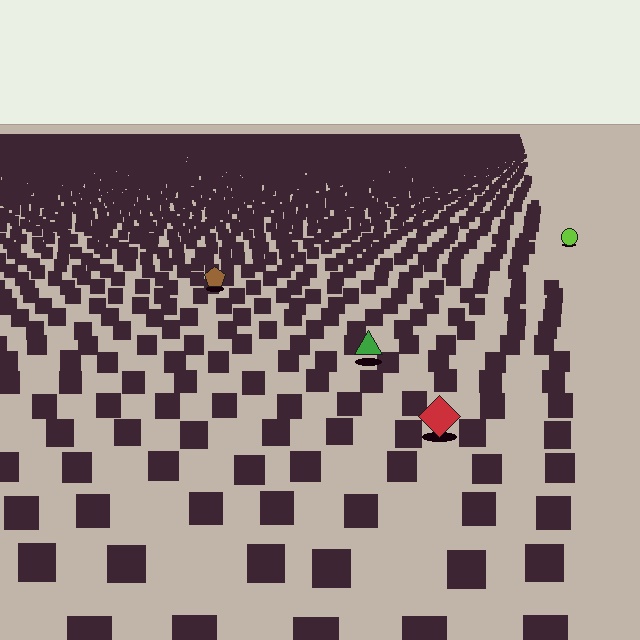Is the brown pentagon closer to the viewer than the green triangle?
No. The green triangle is closer — you can tell from the texture gradient: the ground texture is coarser near it.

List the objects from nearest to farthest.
From nearest to farthest: the red diamond, the green triangle, the brown pentagon, the lime circle.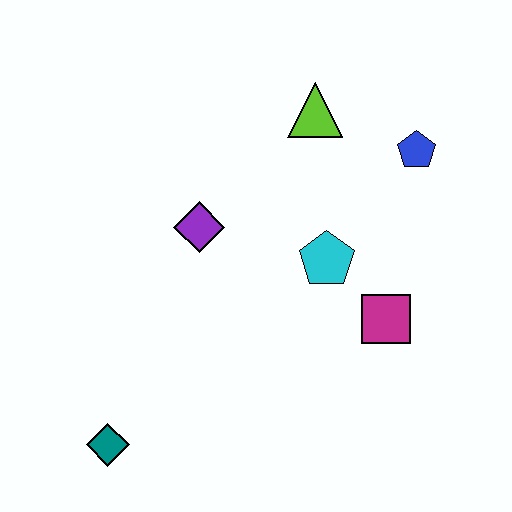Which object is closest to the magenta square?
The cyan pentagon is closest to the magenta square.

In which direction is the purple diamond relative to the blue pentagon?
The purple diamond is to the left of the blue pentagon.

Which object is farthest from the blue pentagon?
The teal diamond is farthest from the blue pentagon.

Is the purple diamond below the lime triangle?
Yes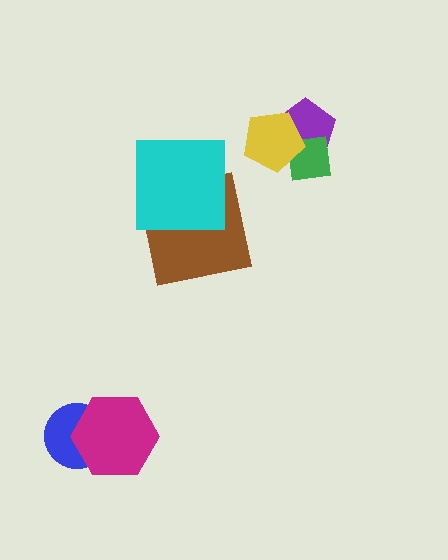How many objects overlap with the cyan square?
1 object overlaps with the cyan square.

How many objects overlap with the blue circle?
1 object overlaps with the blue circle.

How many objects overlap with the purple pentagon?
2 objects overlap with the purple pentagon.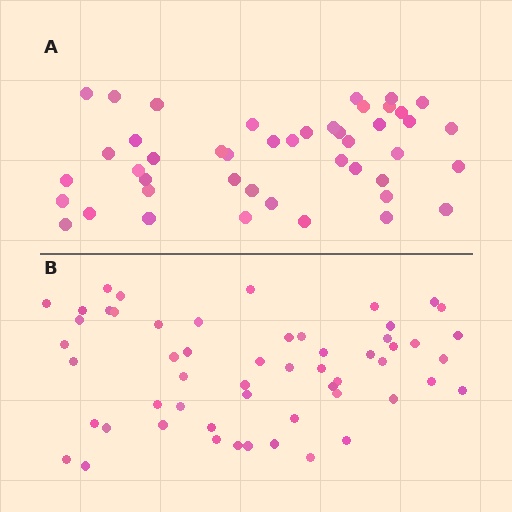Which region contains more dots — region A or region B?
Region B (the bottom region) has more dots.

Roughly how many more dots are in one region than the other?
Region B has roughly 10 or so more dots than region A.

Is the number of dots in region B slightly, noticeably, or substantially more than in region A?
Region B has only slightly more — the two regions are fairly close. The ratio is roughly 1.2 to 1.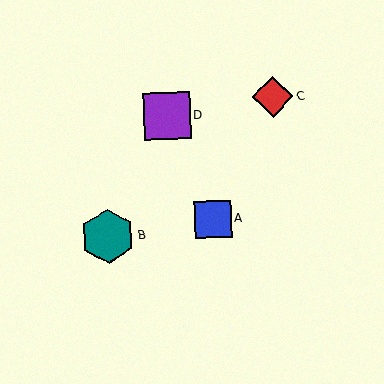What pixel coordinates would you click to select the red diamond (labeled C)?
Click at (273, 97) to select the red diamond C.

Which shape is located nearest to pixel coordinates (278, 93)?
The red diamond (labeled C) at (273, 97) is nearest to that location.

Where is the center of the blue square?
The center of the blue square is at (213, 219).